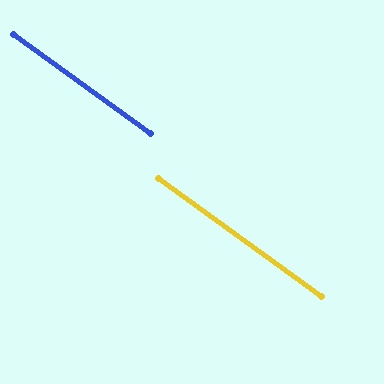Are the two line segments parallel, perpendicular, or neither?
Parallel — their directions differ by only 0.1°.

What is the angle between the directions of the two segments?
Approximately 0 degrees.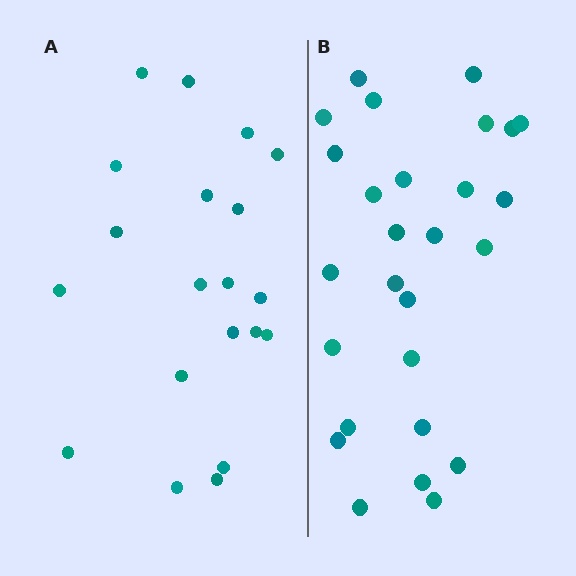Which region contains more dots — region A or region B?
Region B (the right region) has more dots.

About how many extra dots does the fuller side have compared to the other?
Region B has roughly 8 or so more dots than region A.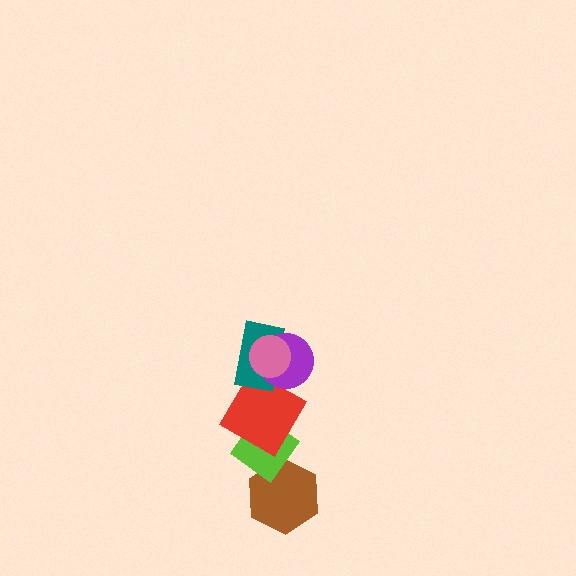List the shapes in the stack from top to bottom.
From top to bottom: the pink circle, the purple circle, the teal rectangle, the red square, the lime diamond, the brown hexagon.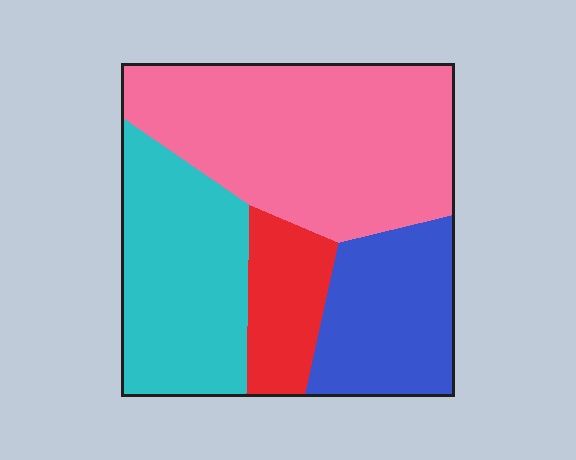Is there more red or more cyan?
Cyan.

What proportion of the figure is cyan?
Cyan covers around 25% of the figure.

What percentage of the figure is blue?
Blue covers around 20% of the figure.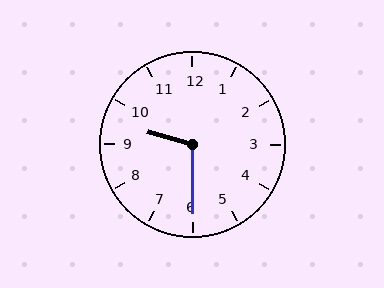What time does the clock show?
9:30.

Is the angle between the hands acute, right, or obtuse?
It is obtuse.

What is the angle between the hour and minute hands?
Approximately 105 degrees.